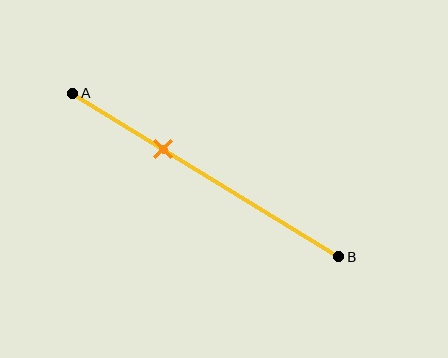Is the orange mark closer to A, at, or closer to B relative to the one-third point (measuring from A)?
The orange mark is approximately at the one-third point of segment AB.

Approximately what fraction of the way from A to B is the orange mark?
The orange mark is approximately 35% of the way from A to B.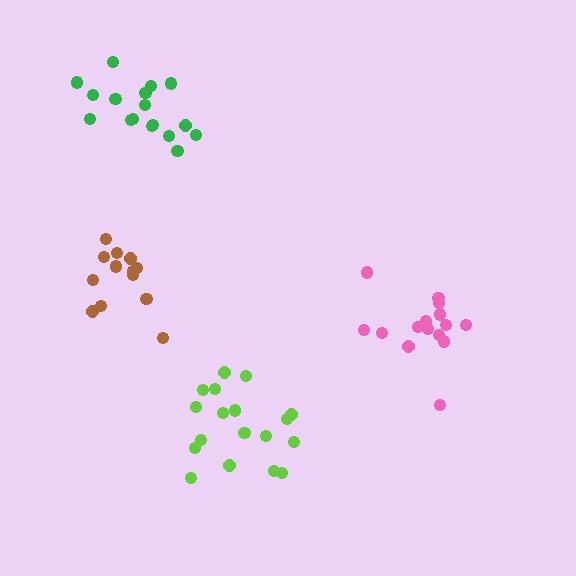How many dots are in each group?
Group 1: 17 dots, Group 2: 15 dots, Group 3: 18 dots, Group 4: 13 dots (63 total).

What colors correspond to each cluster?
The clusters are colored: green, pink, lime, brown.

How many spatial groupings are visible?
There are 4 spatial groupings.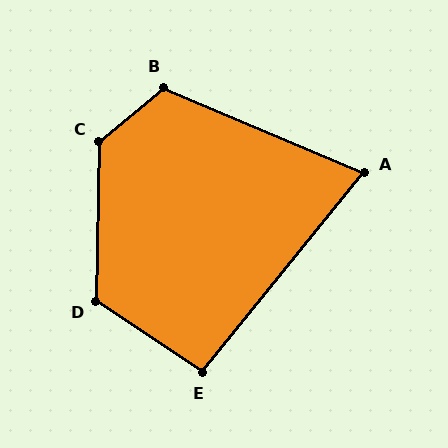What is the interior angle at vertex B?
Approximately 117 degrees (obtuse).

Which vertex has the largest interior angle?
C, at approximately 131 degrees.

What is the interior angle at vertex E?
Approximately 95 degrees (obtuse).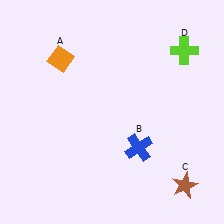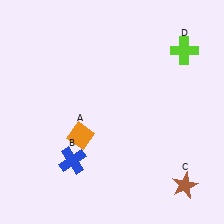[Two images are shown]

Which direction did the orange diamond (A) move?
The orange diamond (A) moved down.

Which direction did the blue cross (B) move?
The blue cross (B) moved left.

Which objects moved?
The objects that moved are: the orange diamond (A), the blue cross (B).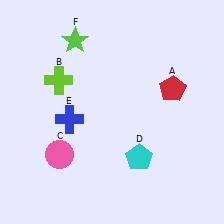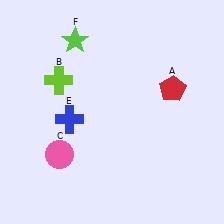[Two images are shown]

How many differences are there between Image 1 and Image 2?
There is 1 difference between the two images.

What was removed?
The cyan pentagon (D) was removed in Image 2.